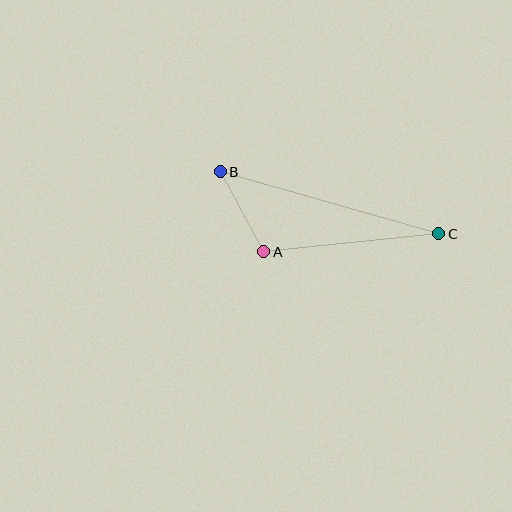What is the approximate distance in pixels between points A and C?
The distance between A and C is approximately 176 pixels.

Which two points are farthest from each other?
Points B and C are farthest from each other.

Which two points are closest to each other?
Points A and B are closest to each other.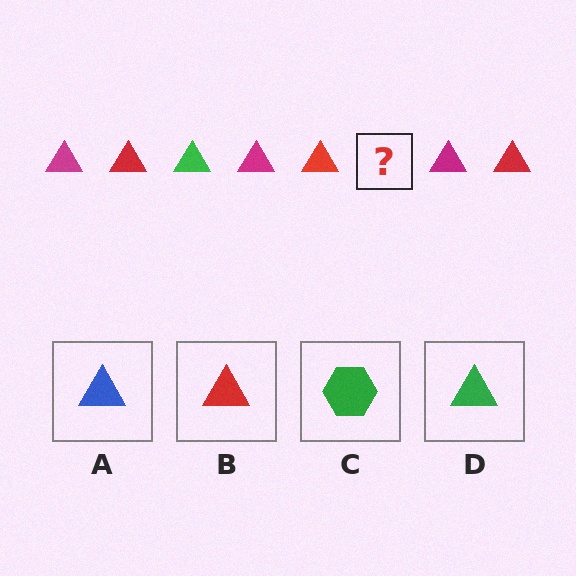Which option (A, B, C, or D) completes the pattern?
D.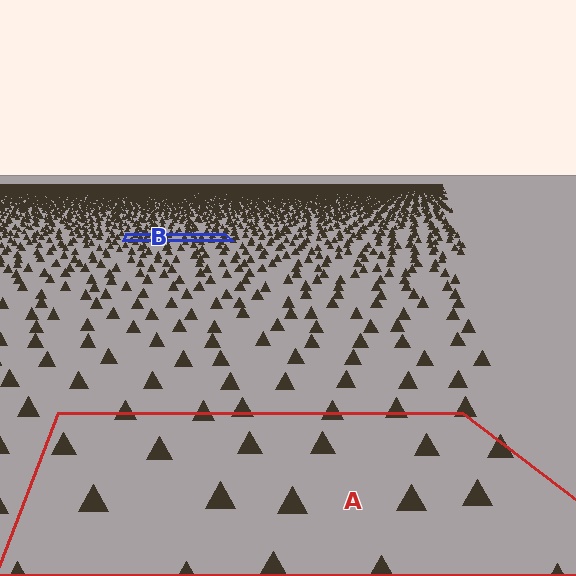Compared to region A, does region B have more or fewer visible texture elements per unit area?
Region B has more texture elements per unit area — they are packed more densely because it is farther away.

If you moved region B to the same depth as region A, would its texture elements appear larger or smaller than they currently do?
They would appear larger. At a closer depth, the same texture elements are projected at a bigger on-screen size.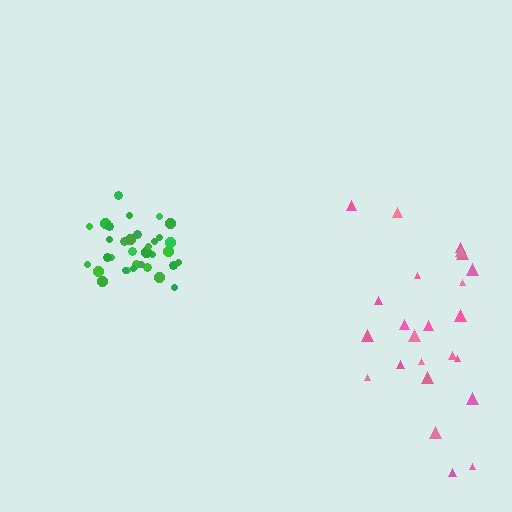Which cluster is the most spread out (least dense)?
Pink.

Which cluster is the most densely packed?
Green.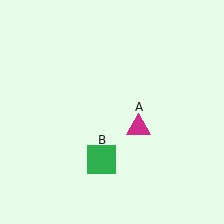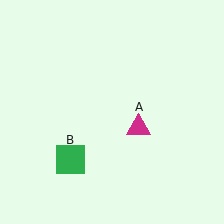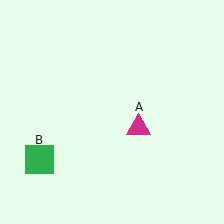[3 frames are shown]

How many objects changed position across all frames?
1 object changed position: green square (object B).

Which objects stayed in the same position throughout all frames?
Magenta triangle (object A) remained stationary.